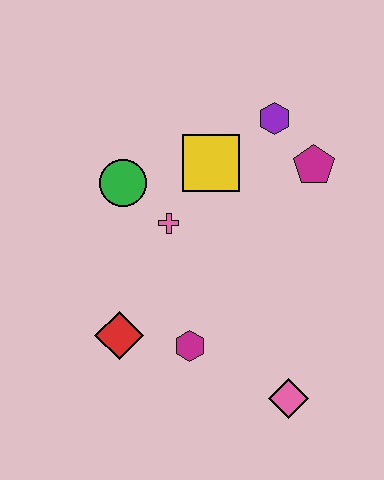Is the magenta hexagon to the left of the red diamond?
No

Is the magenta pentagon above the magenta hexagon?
Yes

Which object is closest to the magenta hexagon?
The red diamond is closest to the magenta hexagon.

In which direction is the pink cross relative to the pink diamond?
The pink cross is above the pink diamond.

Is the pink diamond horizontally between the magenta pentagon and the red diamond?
Yes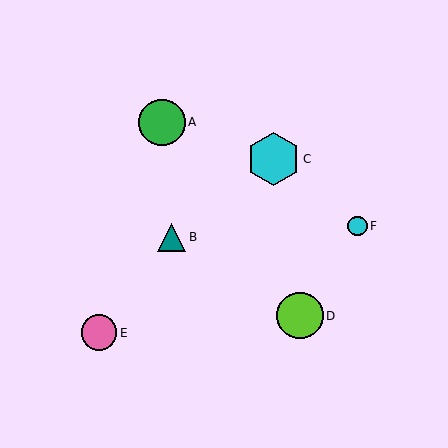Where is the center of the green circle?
The center of the green circle is at (162, 122).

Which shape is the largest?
The cyan hexagon (labeled C) is the largest.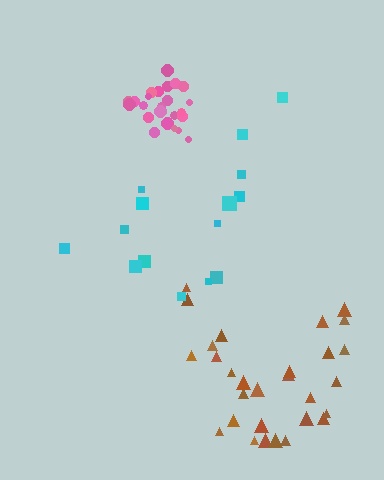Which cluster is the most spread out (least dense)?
Cyan.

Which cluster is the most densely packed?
Pink.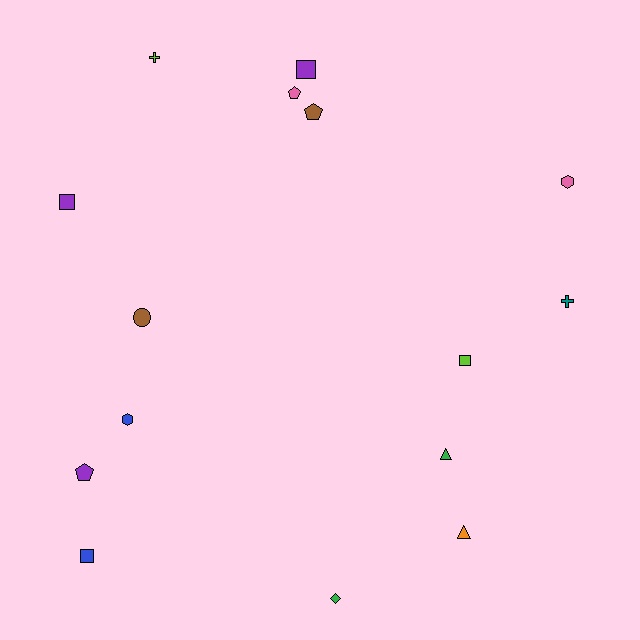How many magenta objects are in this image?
There are no magenta objects.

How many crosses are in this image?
There are 2 crosses.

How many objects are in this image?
There are 15 objects.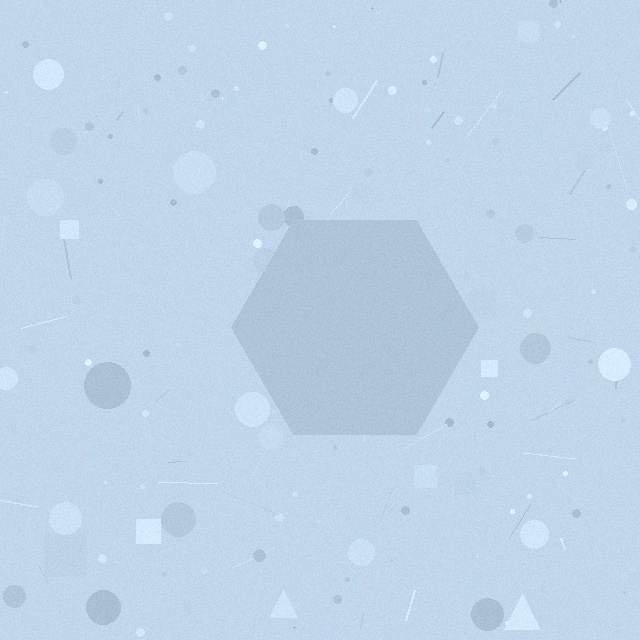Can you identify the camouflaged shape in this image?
The camouflaged shape is a hexagon.